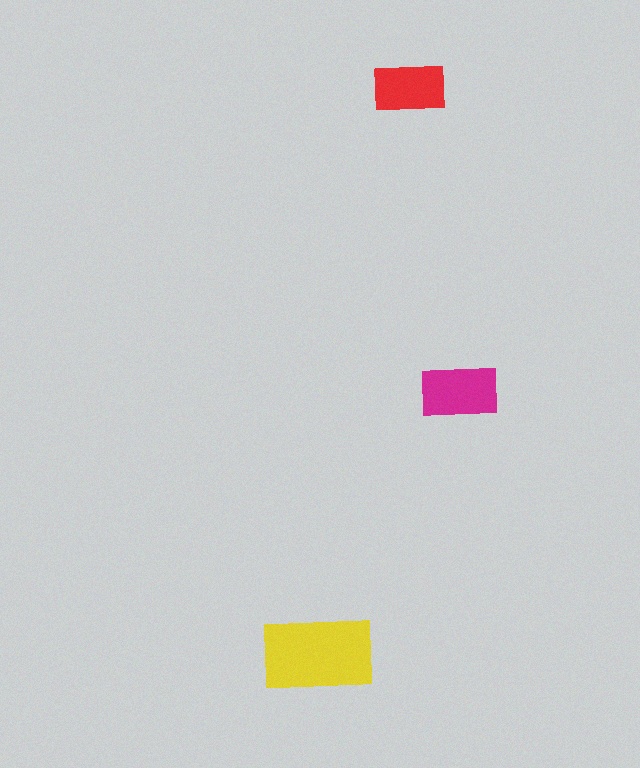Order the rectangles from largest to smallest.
the yellow one, the magenta one, the red one.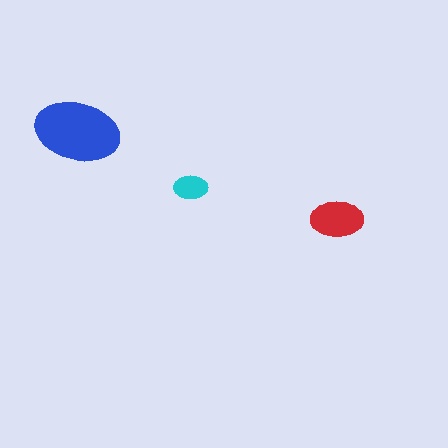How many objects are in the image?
There are 3 objects in the image.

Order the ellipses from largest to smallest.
the blue one, the red one, the cyan one.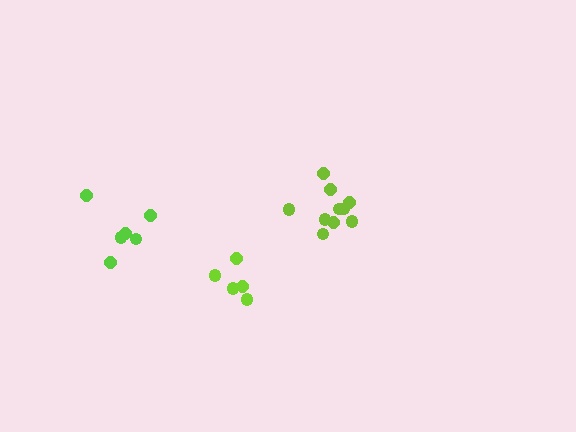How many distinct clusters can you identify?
There are 3 distinct clusters.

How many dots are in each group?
Group 1: 6 dots, Group 2: 10 dots, Group 3: 5 dots (21 total).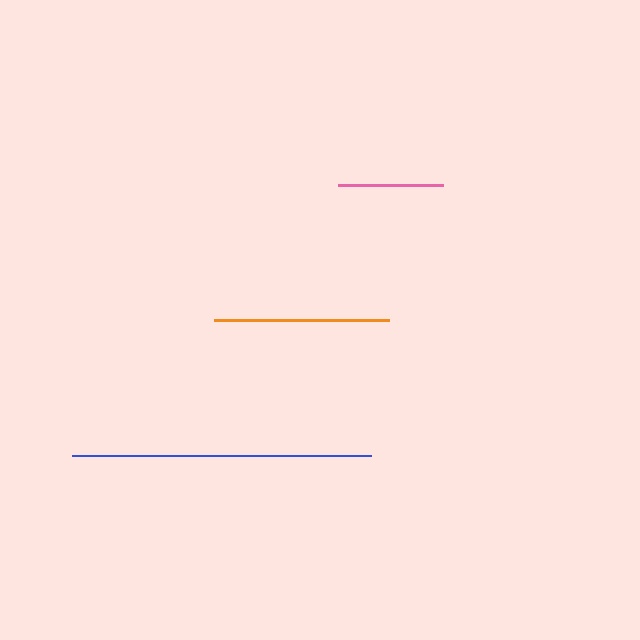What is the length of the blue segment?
The blue segment is approximately 299 pixels long.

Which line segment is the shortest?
The pink line is the shortest at approximately 106 pixels.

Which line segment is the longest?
The blue line is the longest at approximately 299 pixels.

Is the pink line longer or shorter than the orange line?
The orange line is longer than the pink line.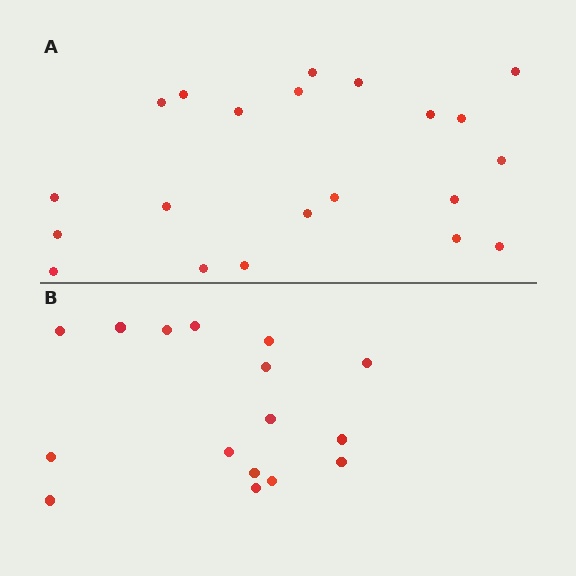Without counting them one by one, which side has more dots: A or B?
Region A (the top region) has more dots.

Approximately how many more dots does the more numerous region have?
Region A has about 5 more dots than region B.